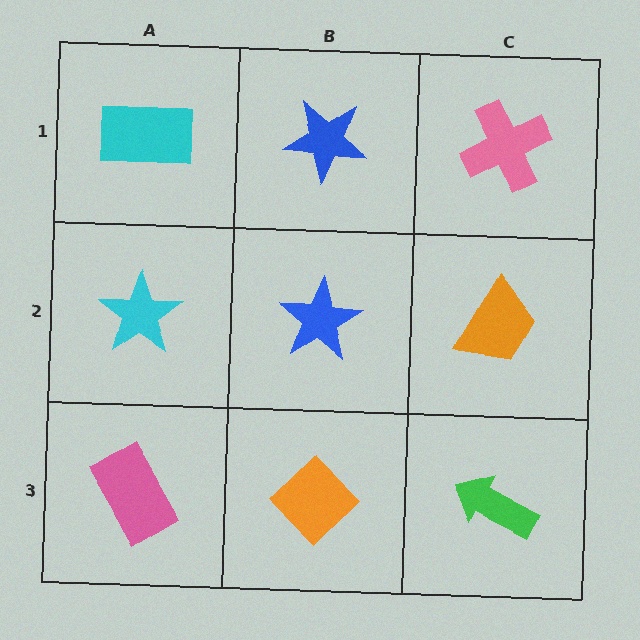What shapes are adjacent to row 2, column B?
A blue star (row 1, column B), an orange diamond (row 3, column B), a cyan star (row 2, column A), an orange trapezoid (row 2, column C).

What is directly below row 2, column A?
A pink rectangle.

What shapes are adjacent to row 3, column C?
An orange trapezoid (row 2, column C), an orange diamond (row 3, column B).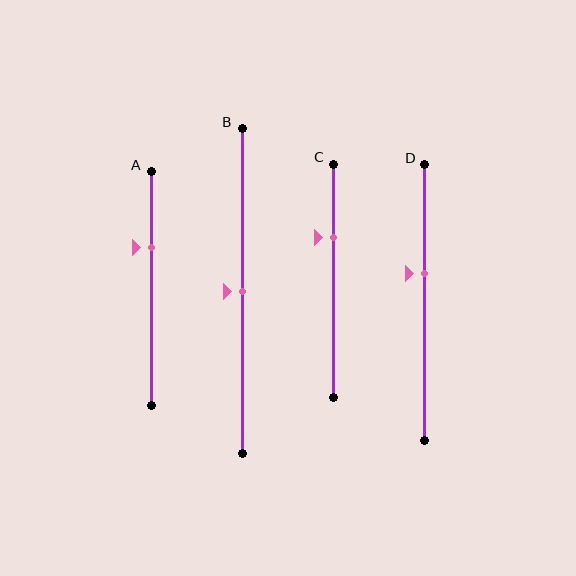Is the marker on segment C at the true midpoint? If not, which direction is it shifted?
No, the marker on segment C is shifted upward by about 19% of the segment length.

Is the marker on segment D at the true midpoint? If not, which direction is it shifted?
No, the marker on segment D is shifted upward by about 11% of the segment length.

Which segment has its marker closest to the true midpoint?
Segment B has its marker closest to the true midpoint.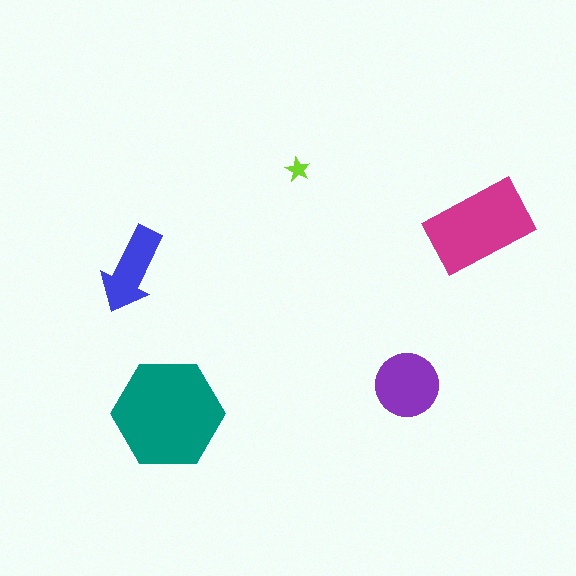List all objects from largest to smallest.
The teal hexagon, the magenta rectangle, the purple circle, the blue arrow, the lime star.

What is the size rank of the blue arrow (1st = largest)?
4th.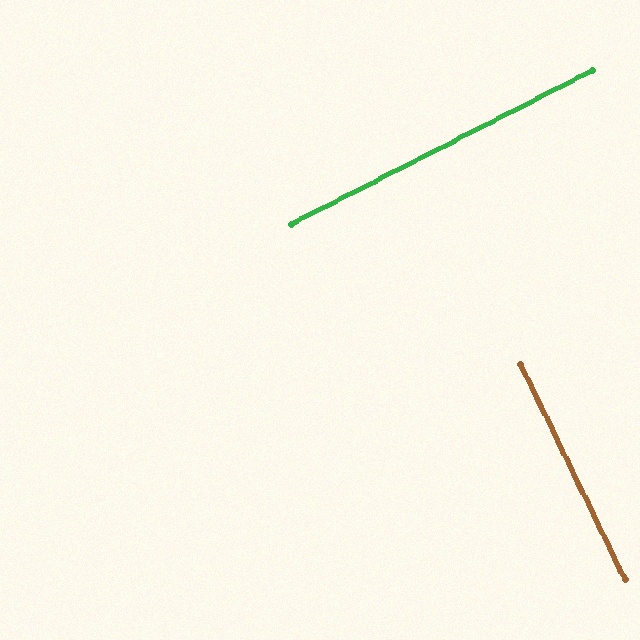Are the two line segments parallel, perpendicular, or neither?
Perpendicular — they meet at approximately 89°.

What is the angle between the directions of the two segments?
Approximately 89 degrees.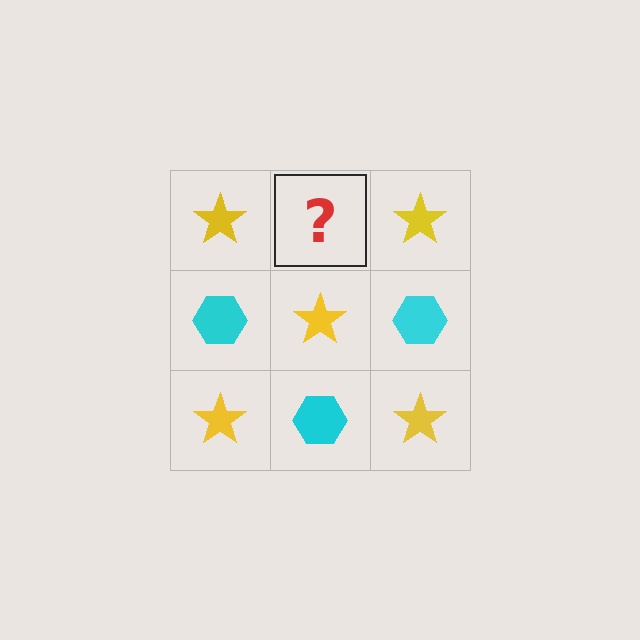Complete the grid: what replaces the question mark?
The question mark should be replaced with a cyan hexagon.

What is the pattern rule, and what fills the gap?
The rule is that it alternates yellow star and cyan hexagon in a checkerboard pattern. The gap should be filled with a cyan hexagon.